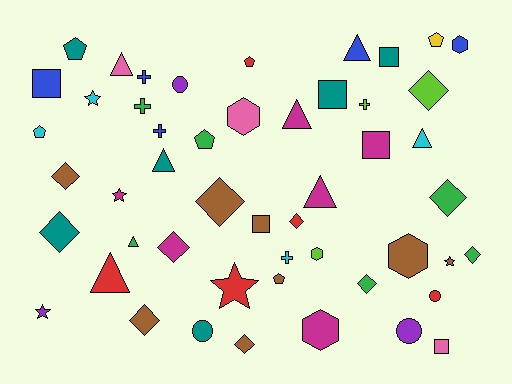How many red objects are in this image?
There are 5 red objects.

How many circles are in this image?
There are 4 circles.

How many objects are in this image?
There are 50 objects.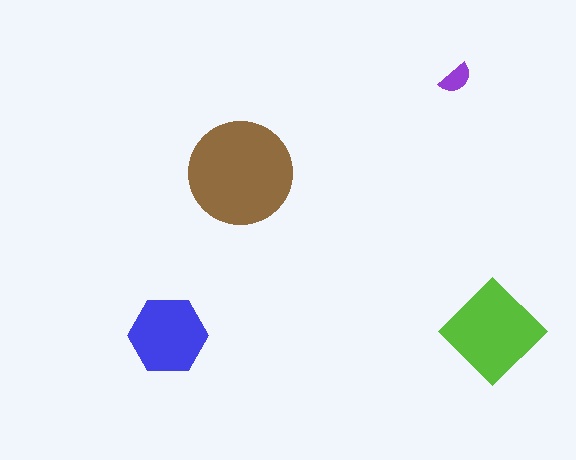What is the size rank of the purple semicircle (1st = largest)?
4th.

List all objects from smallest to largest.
The purple semicircle, the blue hexagon, the lime diamond, the brown circle.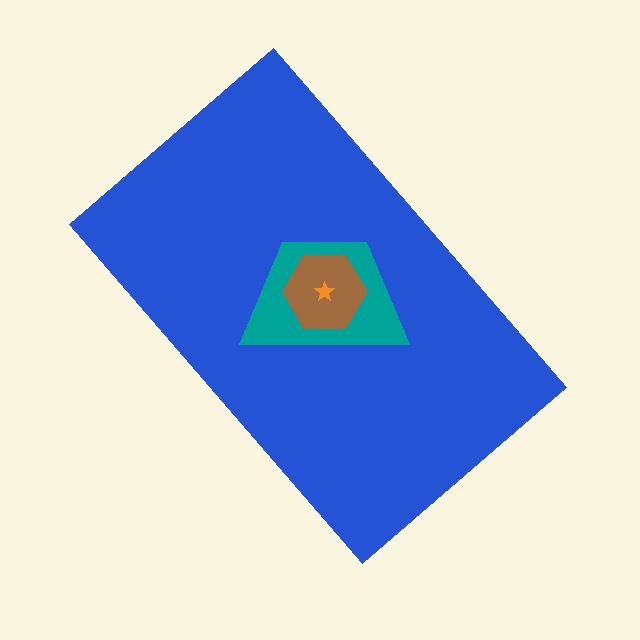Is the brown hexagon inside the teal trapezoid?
Yes.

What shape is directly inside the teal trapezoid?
The brown hexagon.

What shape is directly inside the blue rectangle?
The teal trapezoid.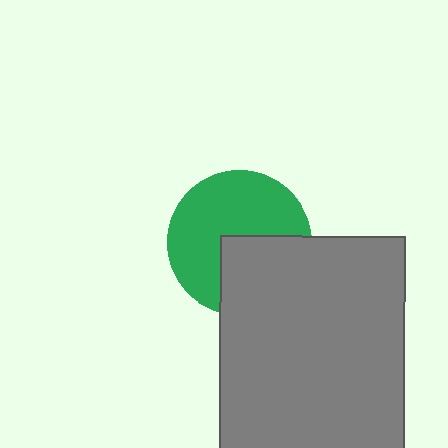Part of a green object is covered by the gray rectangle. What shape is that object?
It is a circle.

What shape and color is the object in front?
The object in front is a gray rectangle.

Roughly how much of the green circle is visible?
About half of it is visible (roughly 62%).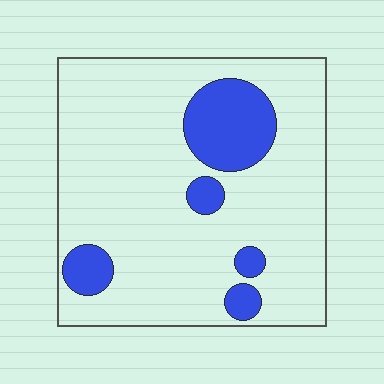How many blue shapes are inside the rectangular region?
5.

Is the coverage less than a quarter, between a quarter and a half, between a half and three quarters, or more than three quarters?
Less than a quarter.